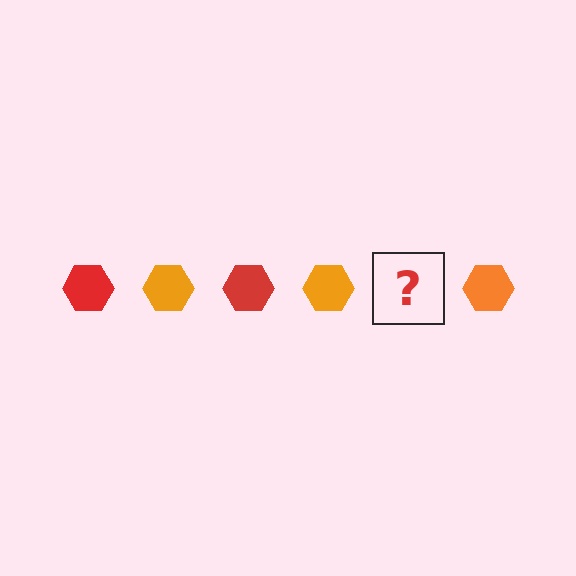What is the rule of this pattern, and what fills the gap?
The rule is that the pattern cycles through red, orange hexagons. The gap should be filled with a red hexagon.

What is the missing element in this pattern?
The missing element is a red hexagon.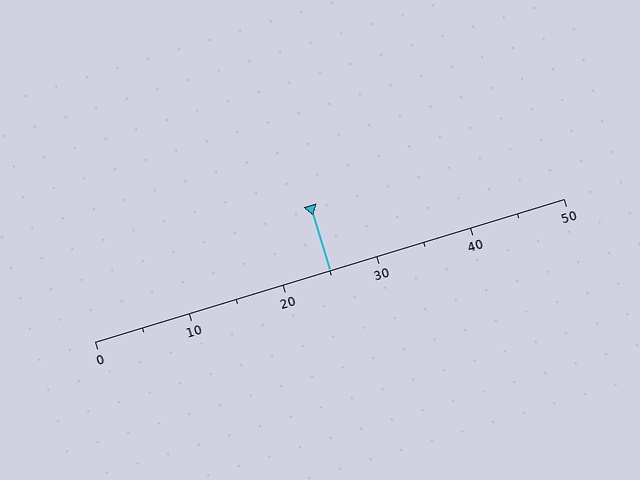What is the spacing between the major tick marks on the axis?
The major ticks are spaced 10 apart.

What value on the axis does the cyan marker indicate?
The marker indicates approximately 25.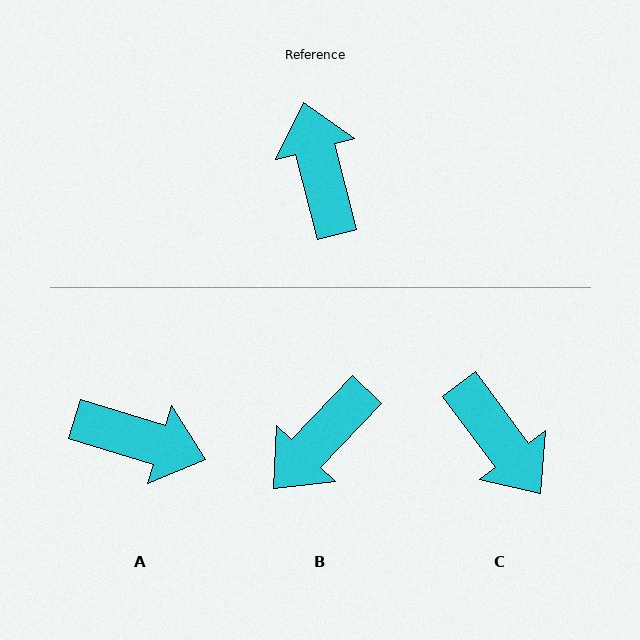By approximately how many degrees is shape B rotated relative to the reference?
Approximately 122 degrees counter-clockwise.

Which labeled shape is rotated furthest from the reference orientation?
C, about 158 degrees away.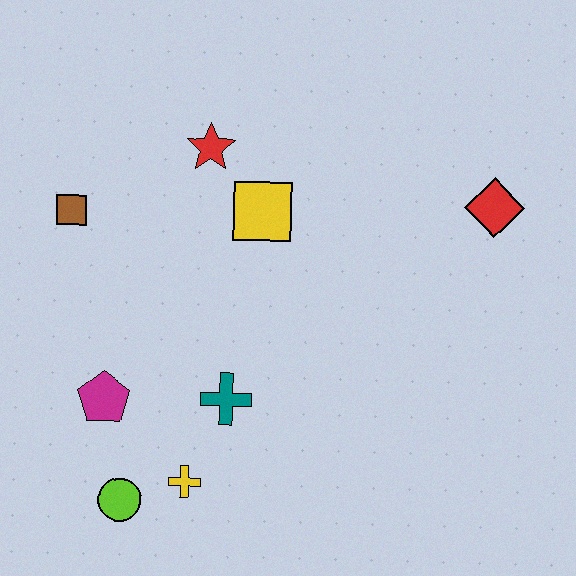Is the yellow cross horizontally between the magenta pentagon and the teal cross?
Yes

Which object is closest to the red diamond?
The yellow square is closest to the red diamond.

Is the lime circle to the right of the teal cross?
No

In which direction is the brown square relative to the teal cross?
The brown square is above the teal cross.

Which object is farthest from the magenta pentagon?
The red diamond is farthest from the magenta pentagon.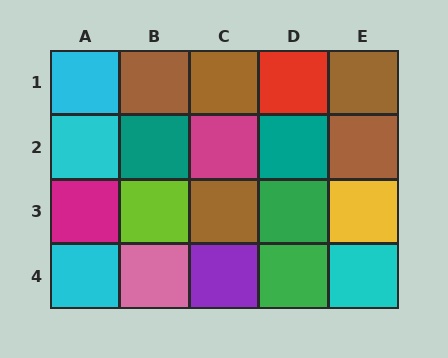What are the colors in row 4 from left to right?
Cyan, pink, purple, green, cyan.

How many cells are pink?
1 cell is pink.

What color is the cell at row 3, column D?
Green.